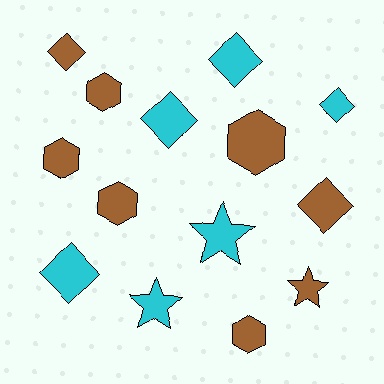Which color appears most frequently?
Brown, with 8 objects.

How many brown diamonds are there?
There are 2 brown diamonds.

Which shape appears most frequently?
Diamond, with 6 objects.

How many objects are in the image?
There are 14 objects.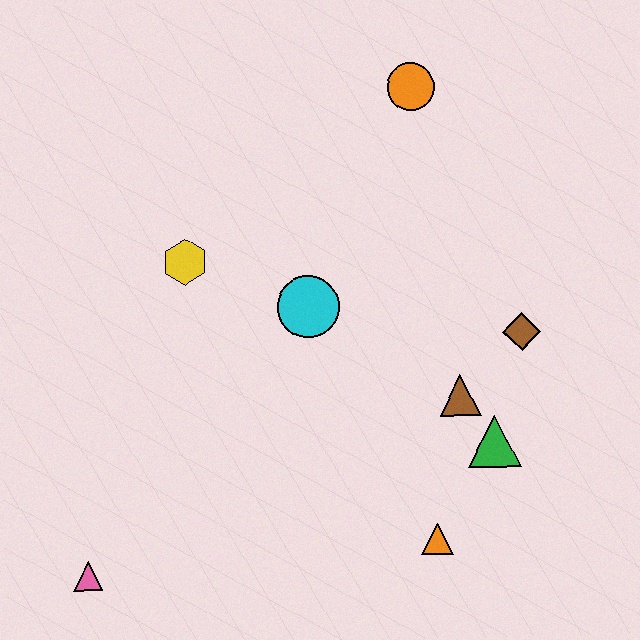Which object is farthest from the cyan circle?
The pink triangle is farthest from the cyan circle.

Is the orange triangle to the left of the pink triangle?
No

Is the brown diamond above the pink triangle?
Yes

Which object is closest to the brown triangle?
The green triangle is closest to the brown triangle.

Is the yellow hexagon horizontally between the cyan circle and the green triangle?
No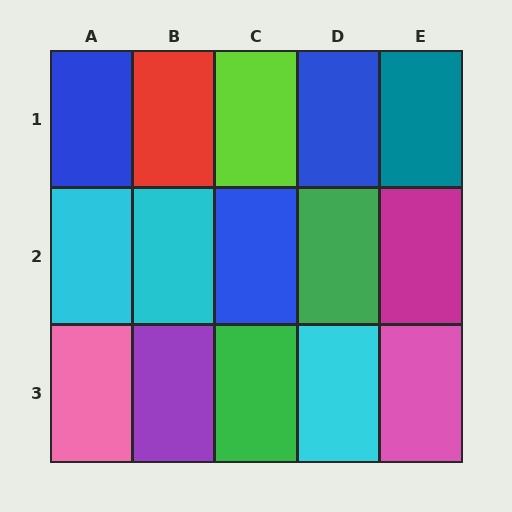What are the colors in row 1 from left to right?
Blue, red, lime, blue, teal.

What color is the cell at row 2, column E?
Magenta.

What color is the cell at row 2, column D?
Green.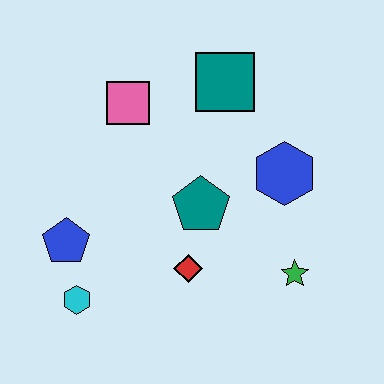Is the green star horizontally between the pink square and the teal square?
No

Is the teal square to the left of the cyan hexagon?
No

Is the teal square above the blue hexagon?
Yes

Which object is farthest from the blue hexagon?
The cyan hexagon is farthest from the blue hexagon.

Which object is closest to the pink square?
The teal square is closest to the pink square.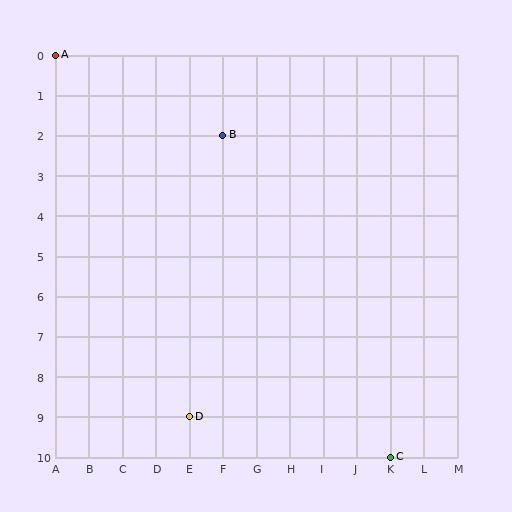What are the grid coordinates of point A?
Point A is at grid coordinates (A, 0).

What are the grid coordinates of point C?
Point C is at grid coordinates (K, 10).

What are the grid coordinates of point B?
Point B is at grid coordinates (F, 2).